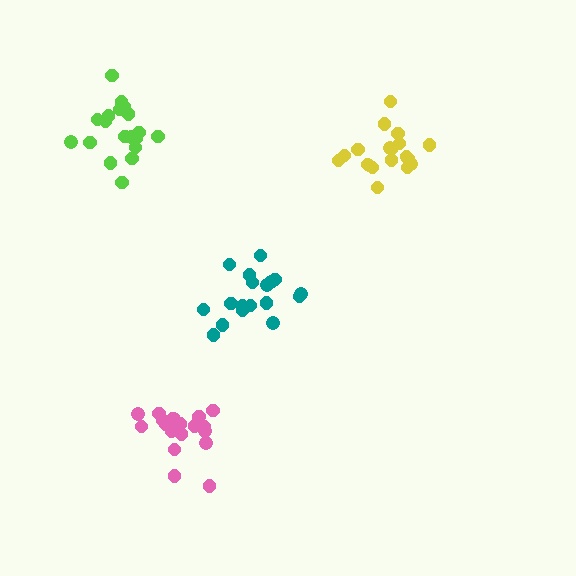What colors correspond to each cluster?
The clusters are colored: teal, lime, pink, yellow.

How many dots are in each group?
Group 1: 18 dots, Group 2: 20 dots, Group 3: 19 dots, Group 4: 19 dots (76 total).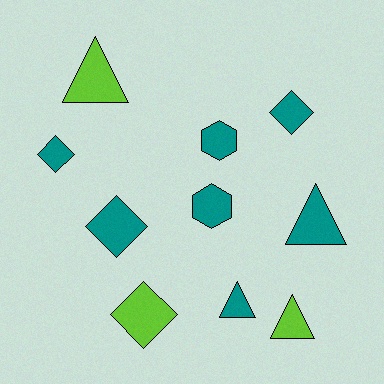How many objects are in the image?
There are 10 objects.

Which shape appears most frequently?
Diamond, with 4 objects.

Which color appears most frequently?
Teal, with 7 objects.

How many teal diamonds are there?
There are 3 teal diamonds.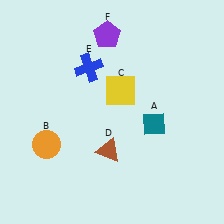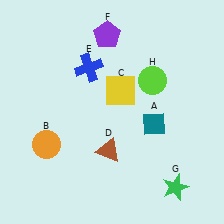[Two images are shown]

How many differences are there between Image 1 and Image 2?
There are 2 differences between the two images.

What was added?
A green star (G), a lime circle (H) were added in Image 2.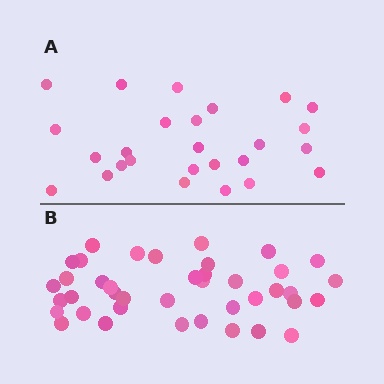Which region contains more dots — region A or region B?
Region B (the bottom region) has more dots.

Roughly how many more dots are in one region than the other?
Region B has approximately 15 more dots than region A.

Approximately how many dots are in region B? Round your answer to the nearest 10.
About 40 dots.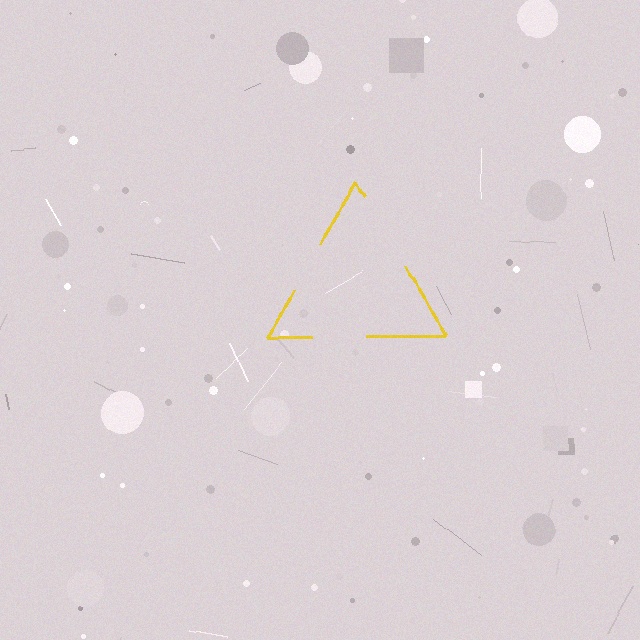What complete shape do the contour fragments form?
The contour fragments form a triangle.